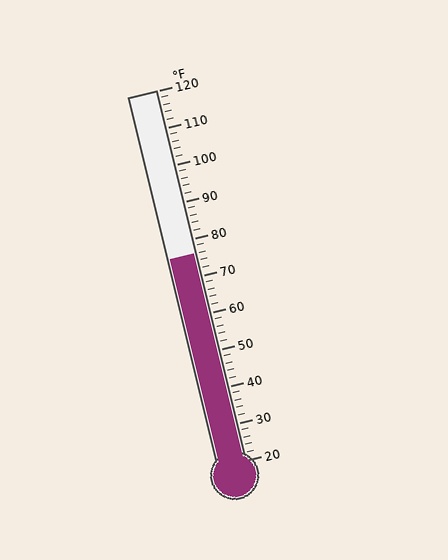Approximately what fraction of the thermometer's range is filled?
The thermometer is filled to approximately 55% of its range.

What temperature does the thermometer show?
The thermometer shows approximately 76°F.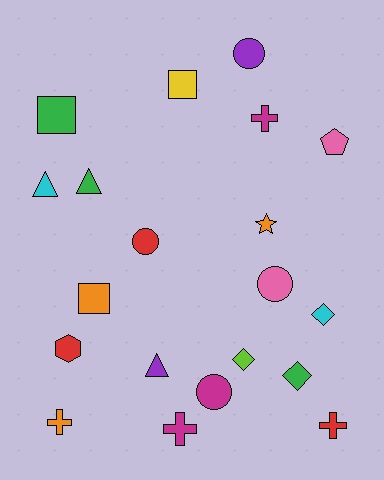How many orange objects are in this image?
There are 3 orange objects.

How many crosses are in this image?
There are 4 crosses.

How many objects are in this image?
There are 20 objects.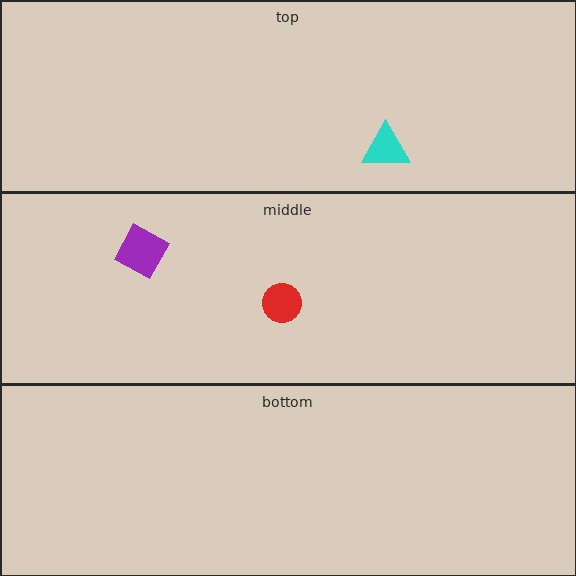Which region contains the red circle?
The middle region.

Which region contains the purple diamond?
The middle region.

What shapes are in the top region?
The cyan triangle.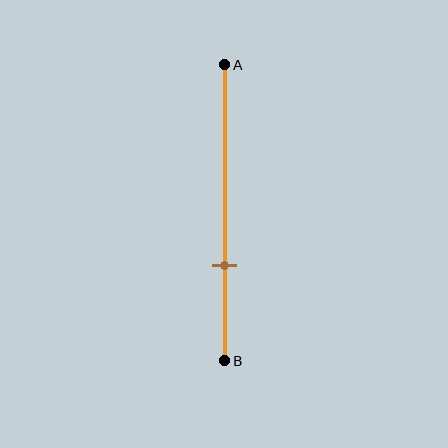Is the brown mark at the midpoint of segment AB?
No, the mark is at about 70% from A, not at the 50% midpoint.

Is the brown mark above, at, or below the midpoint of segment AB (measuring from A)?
The brown mark is below the midpoint of segment AB.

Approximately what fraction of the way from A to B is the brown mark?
The brown mark is approximately 70% of the way from A to B.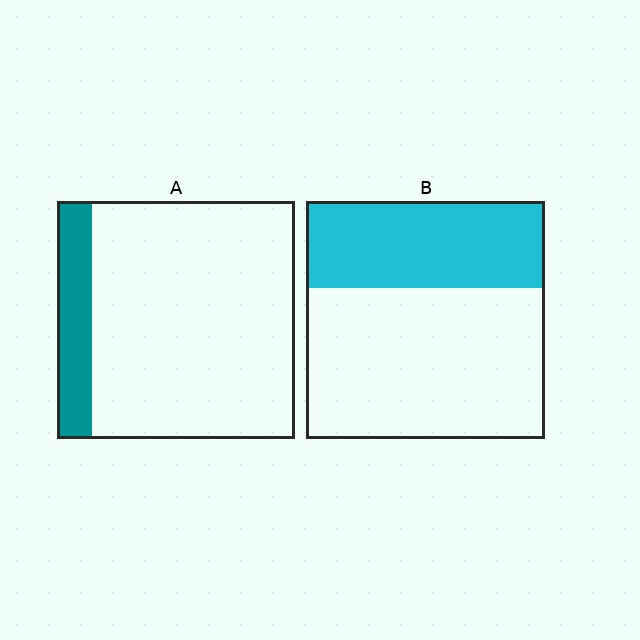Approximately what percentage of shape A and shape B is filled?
A is approximately 15% and B is approximately 35%.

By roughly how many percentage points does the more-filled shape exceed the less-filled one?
By roughly 20 percentage points (B over A).